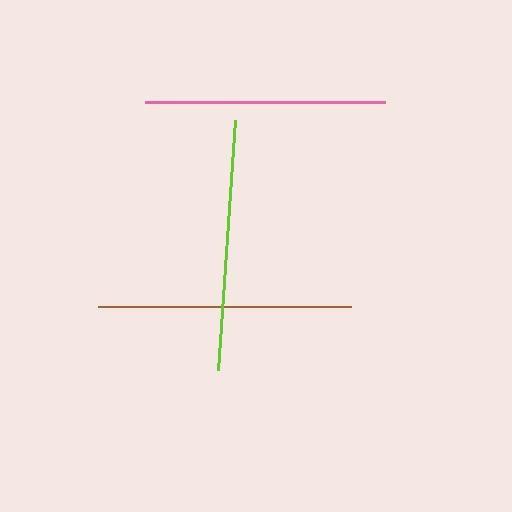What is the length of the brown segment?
The brown segment is approximately 253 pixels long.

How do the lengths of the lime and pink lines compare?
The lime and pink lines are approximately the same length.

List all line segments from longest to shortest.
From longest to shortest: brown, lime, pink.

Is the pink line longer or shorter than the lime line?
The lime line is longer than the pink line.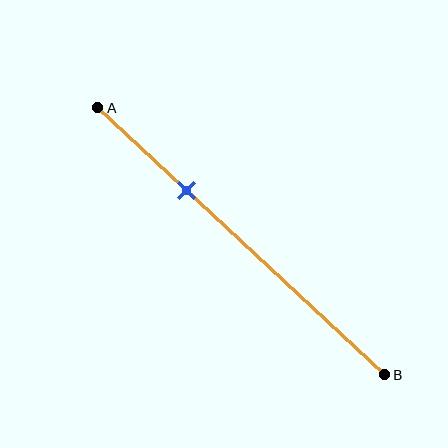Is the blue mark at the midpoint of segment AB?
No, the mark is at about 30% from A, not at the 50% midpoint.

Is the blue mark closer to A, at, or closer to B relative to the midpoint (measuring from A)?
The blue mark is closer to point A than the midpoint of segment AB.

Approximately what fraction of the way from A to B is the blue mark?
The blue mark is approximately 30% of the way from A to B.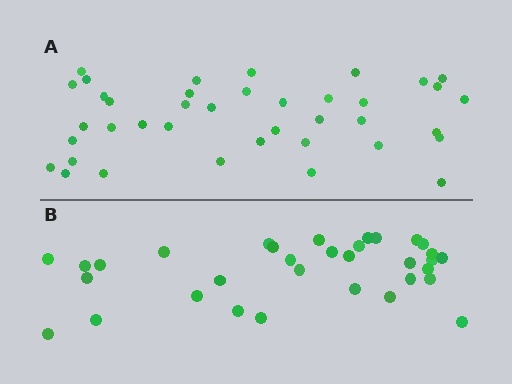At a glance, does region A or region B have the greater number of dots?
Region A (the top region) has more dots.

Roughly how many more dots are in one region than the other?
Region A has about 6 more dots than region B.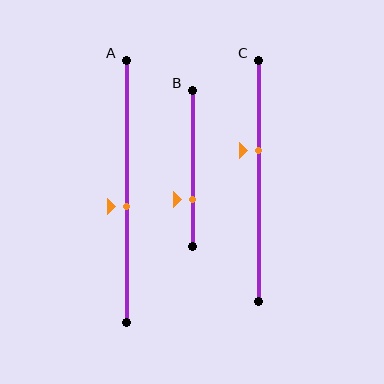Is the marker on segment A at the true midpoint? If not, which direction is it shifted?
No, the marker on segment A is shifted downward by about 6% of the segment length.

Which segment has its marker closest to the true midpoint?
Segment A has its marker closest to the true midpoint.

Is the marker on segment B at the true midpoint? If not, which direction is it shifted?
No, the marker on segment B is shifted downward by about 20% of the segment length.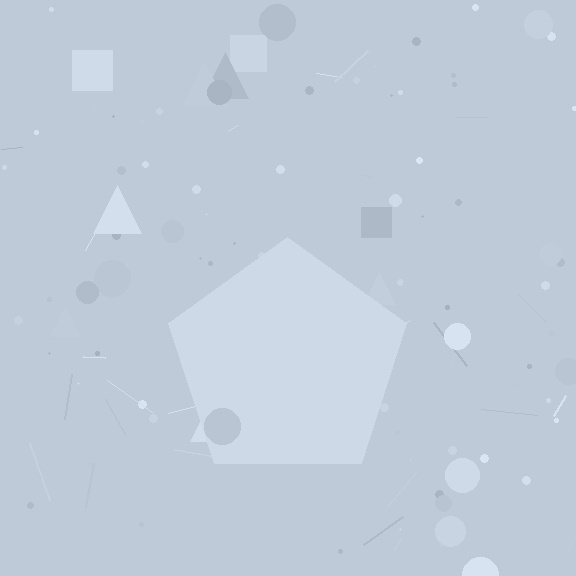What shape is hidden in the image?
A pentagon is hidden in the image.